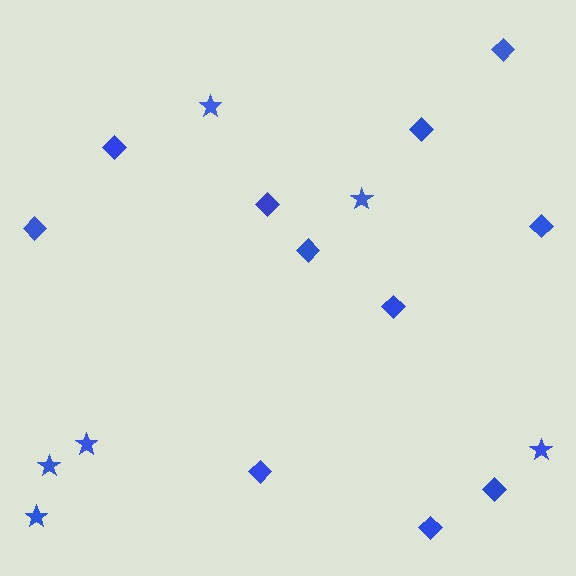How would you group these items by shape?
There are 2 groups: one group of stars (6) and one group of diamonds (11).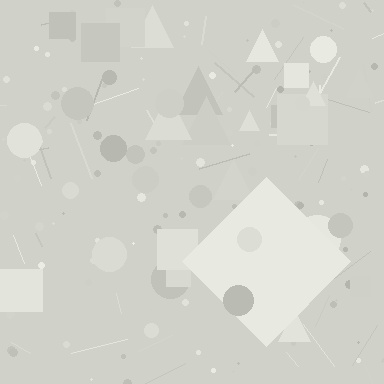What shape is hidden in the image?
A diamond is hidden in the image.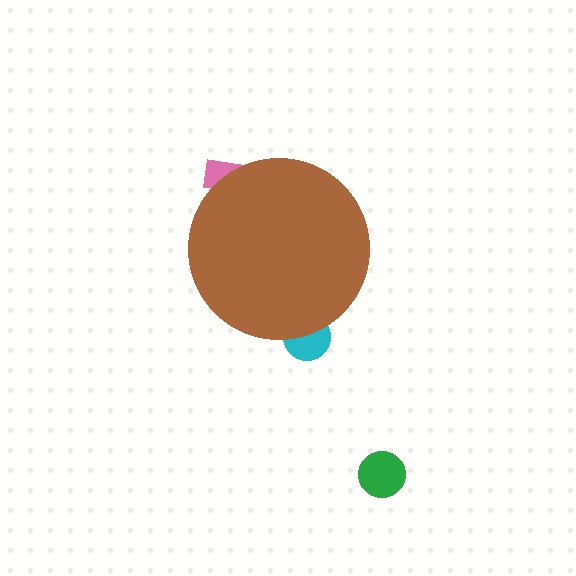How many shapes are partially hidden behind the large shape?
2 shapes are partially hidden.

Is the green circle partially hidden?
No, the green circle is fully visible.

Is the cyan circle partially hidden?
Yes, the cyan circle is partially hidden behind the brown circle.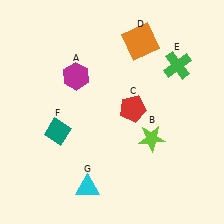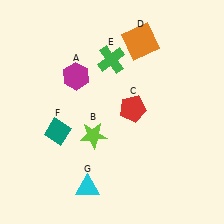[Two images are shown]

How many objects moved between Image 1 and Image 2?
2 objects moved between the two images.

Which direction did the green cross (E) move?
The green cross (E) moved left.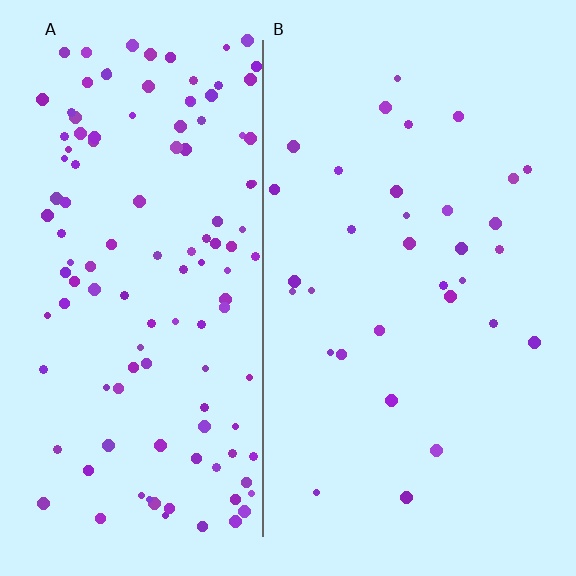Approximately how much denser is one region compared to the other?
Approximately 3.8× — region A over region B.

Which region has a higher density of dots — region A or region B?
A (the left).